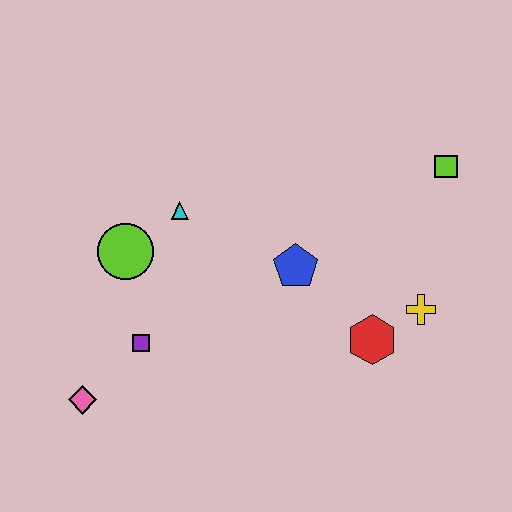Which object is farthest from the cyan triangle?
The lime square is farthest from the cyan triangle.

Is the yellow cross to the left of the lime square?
Yes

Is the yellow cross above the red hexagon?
Yes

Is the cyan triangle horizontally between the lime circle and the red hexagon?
Yes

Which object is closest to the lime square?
The yellow cross is closest to the lime square.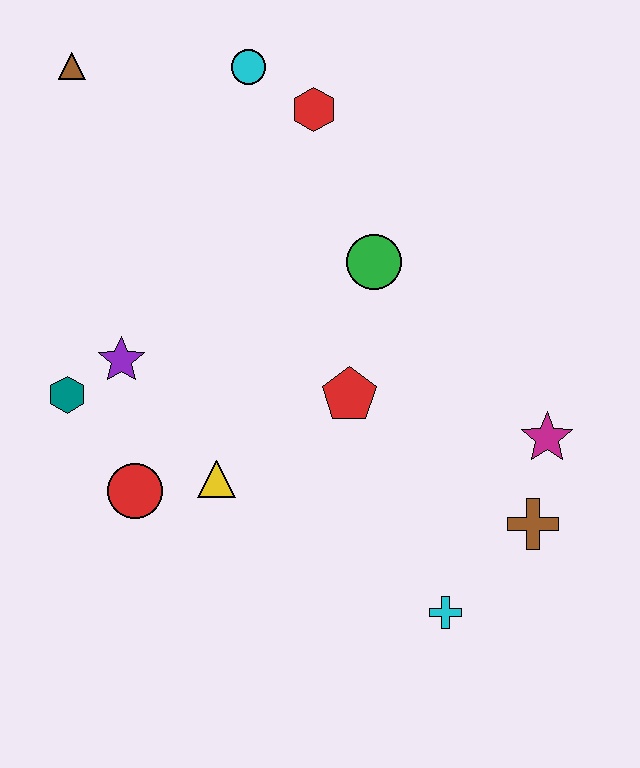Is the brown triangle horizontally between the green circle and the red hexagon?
No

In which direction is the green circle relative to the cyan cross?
The green circle is above the cyan cross.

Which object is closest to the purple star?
The teal hexagon is closest to the purple star.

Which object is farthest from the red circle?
The cyan circle is farthest from the red circle.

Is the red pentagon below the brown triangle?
Yes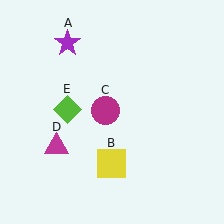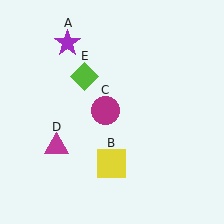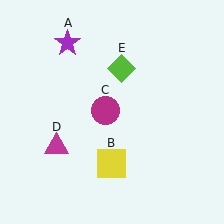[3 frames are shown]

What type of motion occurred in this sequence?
The lime diamond (object E) rotated clockwise around the center of the scene.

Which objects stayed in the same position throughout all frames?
Purple star (object A) and yellow square (object B) and magenta circle (object C) and magenta triangle (object D) remained stationary.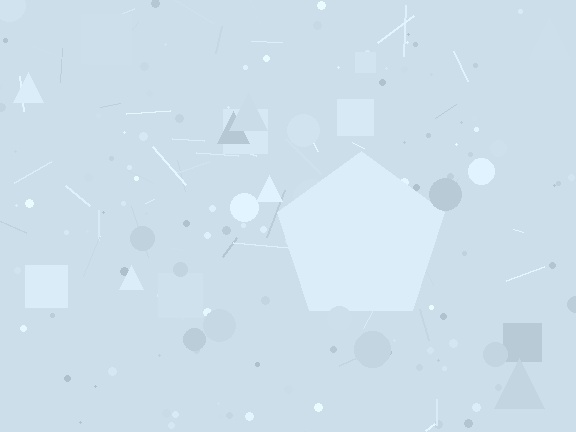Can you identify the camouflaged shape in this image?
The camouflaged shape is a pentagon.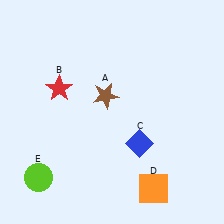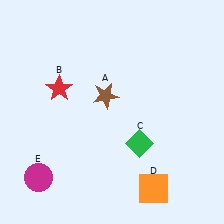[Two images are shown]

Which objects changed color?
C changed from blue to green. E changed from lime to magenta.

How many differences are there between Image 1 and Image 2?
There are 2 differences between the two images.